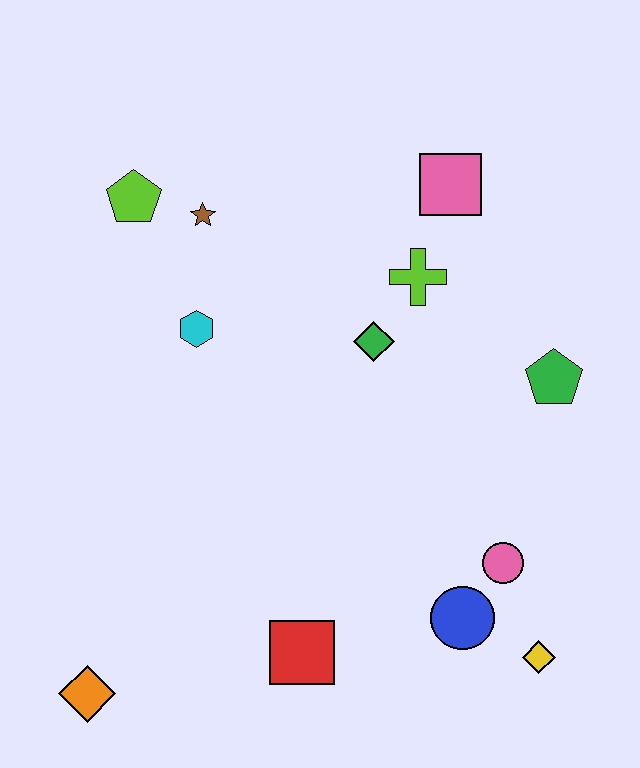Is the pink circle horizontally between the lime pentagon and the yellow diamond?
Yes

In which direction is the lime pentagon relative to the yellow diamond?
The lime pentagon is above the yellow diamond.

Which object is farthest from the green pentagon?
The orange diamond is farthest from the green pentagon.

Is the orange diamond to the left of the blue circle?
Yes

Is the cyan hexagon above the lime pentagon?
No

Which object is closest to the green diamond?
The lime cross is closest to the green diamond.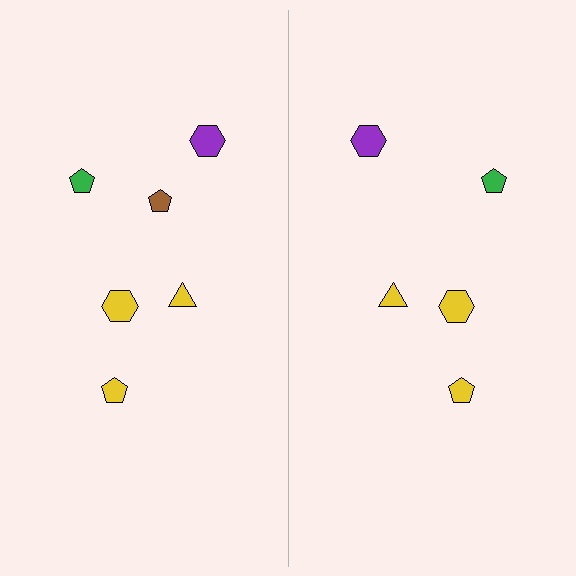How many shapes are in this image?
There are 11 shapes in this image.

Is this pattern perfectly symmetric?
No, the pattern is not perfectly symmetric. A brown pentagon is missing from the right side.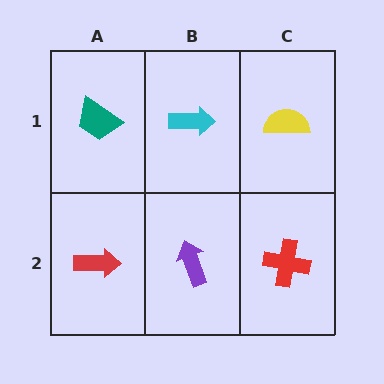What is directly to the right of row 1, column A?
A cyan arrow.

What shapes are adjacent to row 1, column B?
A purple arrow (row 2, column B), a teal trapezoid (row 1, column A), a yellow semicircle (row 1, column C).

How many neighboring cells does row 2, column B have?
3.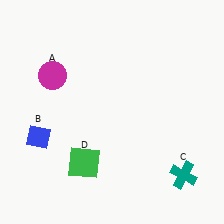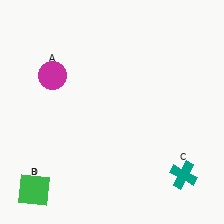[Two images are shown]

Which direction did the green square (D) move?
The green square (D) moved left.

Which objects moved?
The objects that moved are: the blue diamond (B), the green square (D).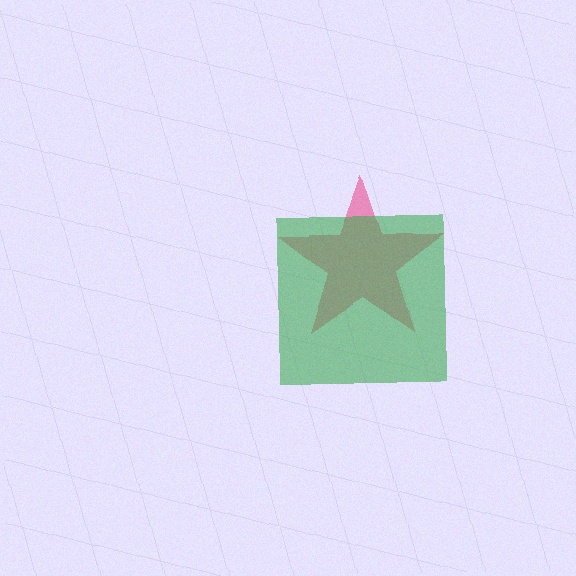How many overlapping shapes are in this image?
There are 2 overlapping shapes in the image.